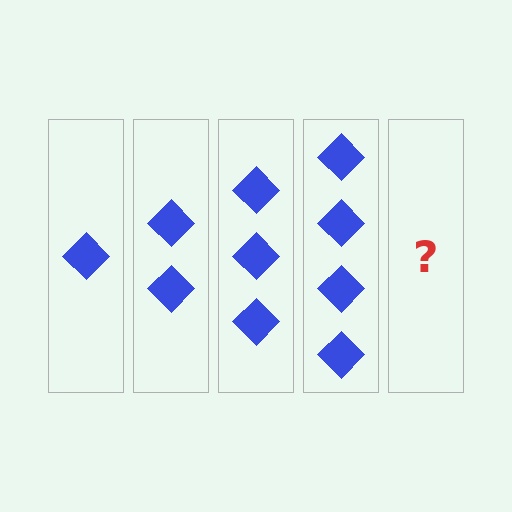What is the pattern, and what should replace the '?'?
The pattern is that each step adds one more diamond. The '?' should be 5 diamonds.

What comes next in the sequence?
The next element should be 5 diamonds.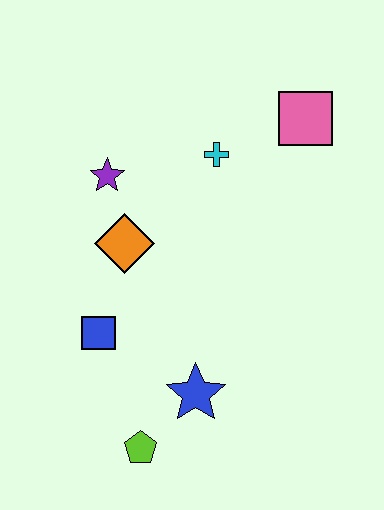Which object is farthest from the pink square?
The lime pentagon is farthest from the pink square.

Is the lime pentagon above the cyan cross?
No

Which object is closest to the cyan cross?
The pink square is closest to the cyan cross.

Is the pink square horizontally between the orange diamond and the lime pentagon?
No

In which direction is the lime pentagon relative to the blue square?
The lime pentagon is below the blue square.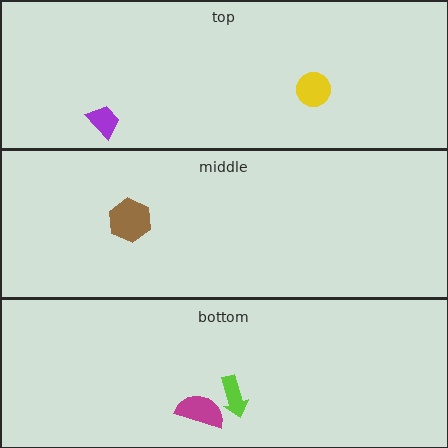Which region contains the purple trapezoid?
The top region.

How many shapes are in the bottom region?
2.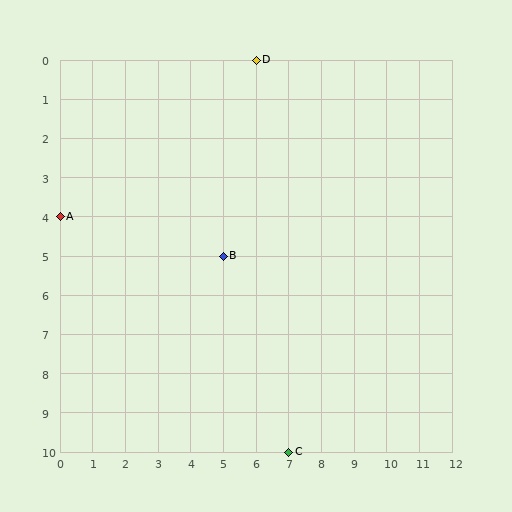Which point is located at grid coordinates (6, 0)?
Point D is at (6, 0).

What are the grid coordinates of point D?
Point D is at grid coordinates (6, 0).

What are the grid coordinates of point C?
Point C is at grid coordinates (7, 10).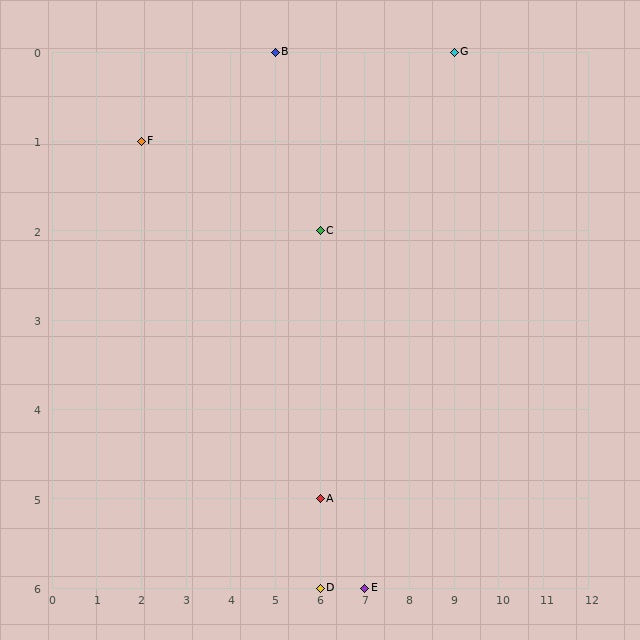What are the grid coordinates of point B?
Point B is at grid coordinates (5, 0).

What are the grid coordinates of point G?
Point G is at grid coordinates (9, 0).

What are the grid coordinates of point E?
Point E is at grid coordinates (7, 6).